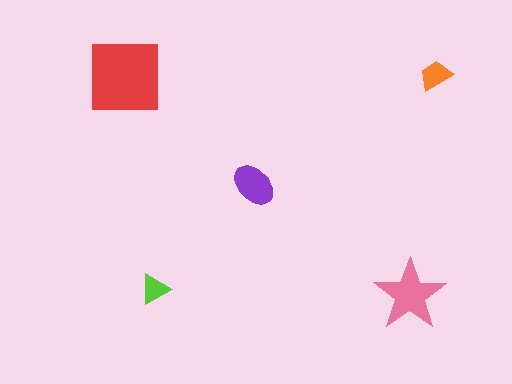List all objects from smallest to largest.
The lime triangle, the orange trapezoid, the purple ellipse, the pink star, the red square.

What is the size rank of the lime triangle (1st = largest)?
5th.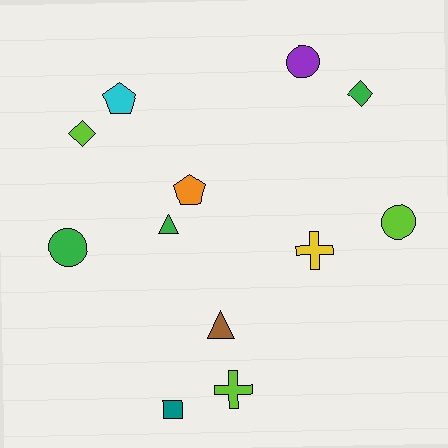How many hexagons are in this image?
There are no hexagons.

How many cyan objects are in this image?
There is 1 cyan object.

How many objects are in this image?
There are 12 objects.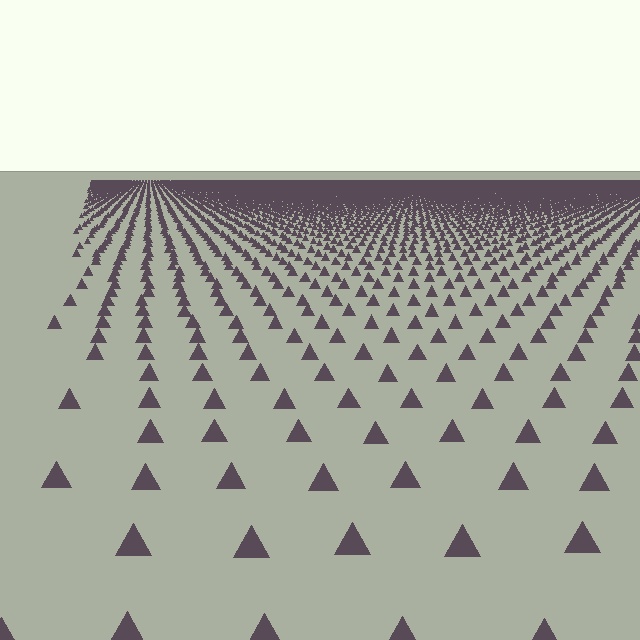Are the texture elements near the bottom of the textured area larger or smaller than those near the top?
Larger. Near the bottom, elements are closer to the viewer and appear at a bigger on-screen size.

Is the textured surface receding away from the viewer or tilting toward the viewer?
The surface is receding away from the viewer. Texture elements get smaller and denser toward the top.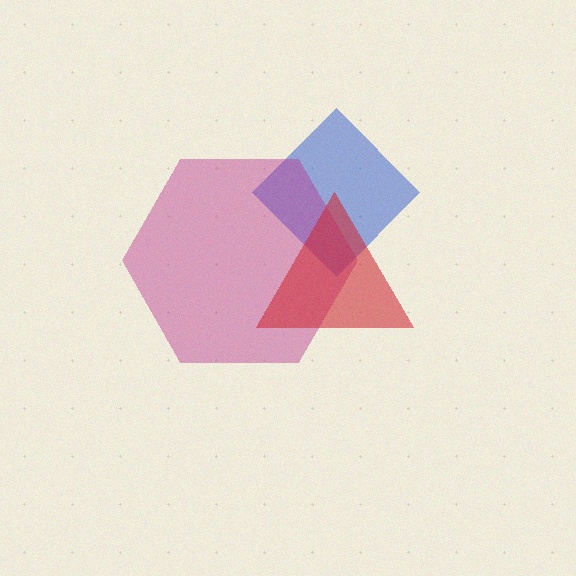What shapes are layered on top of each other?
The layered shapes are: a blue diamond, a magenta hexagon, a red triangle.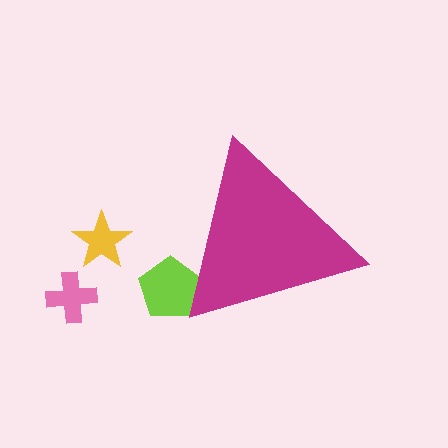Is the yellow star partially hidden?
No, the yellow star is fully visible.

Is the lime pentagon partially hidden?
Yes, the lime pentagon is partially hidden behind the magenta triangle.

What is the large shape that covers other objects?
A magenta triangle.